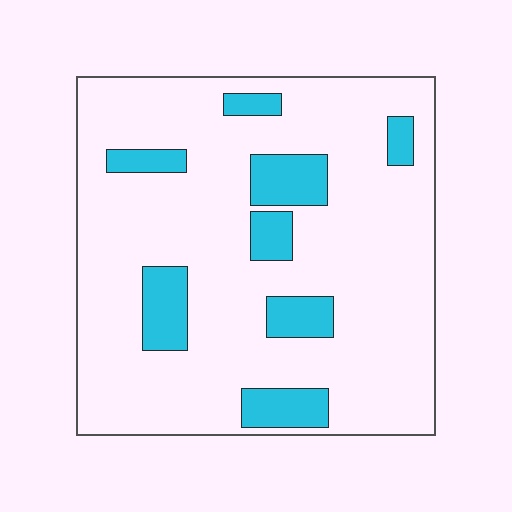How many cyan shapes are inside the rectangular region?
8.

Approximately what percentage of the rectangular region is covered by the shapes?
Approximately 15%.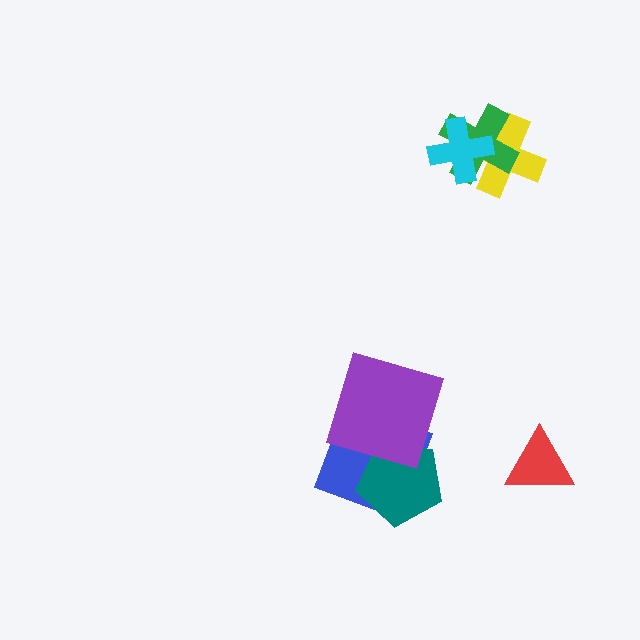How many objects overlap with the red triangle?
0 objects overlap with the red triangle.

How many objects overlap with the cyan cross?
2 objects overlap with the cyan cross.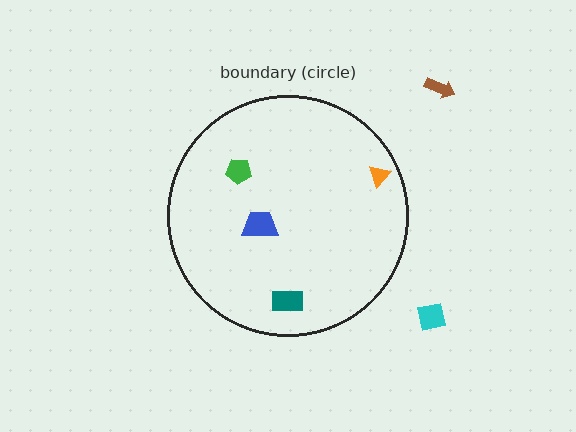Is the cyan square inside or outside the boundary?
Outside.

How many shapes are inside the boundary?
4 inside, 2 outside.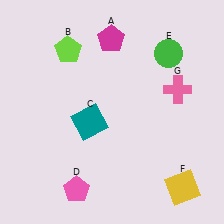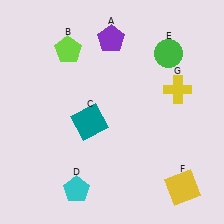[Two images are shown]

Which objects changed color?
A changed from magenta to purple. D changed from pink to cyan. G changed from pink to yellow.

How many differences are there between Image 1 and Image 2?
There are 3 differences between the two images.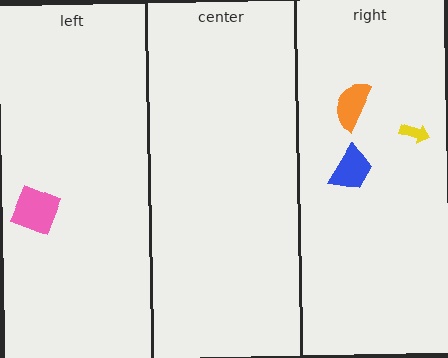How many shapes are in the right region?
3.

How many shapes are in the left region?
1.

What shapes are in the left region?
The pink square.